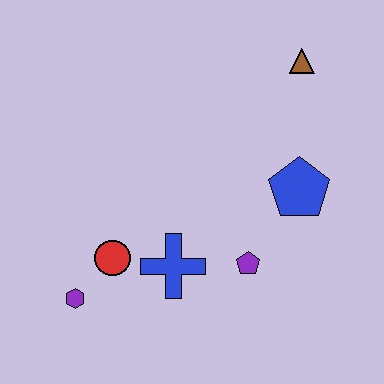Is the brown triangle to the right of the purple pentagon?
Yes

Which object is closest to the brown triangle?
The blue pentagon is closest to the brown triangle.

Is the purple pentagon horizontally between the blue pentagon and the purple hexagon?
Yes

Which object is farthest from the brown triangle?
The purple hexagon is farthest from the brown triangle.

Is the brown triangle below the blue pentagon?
No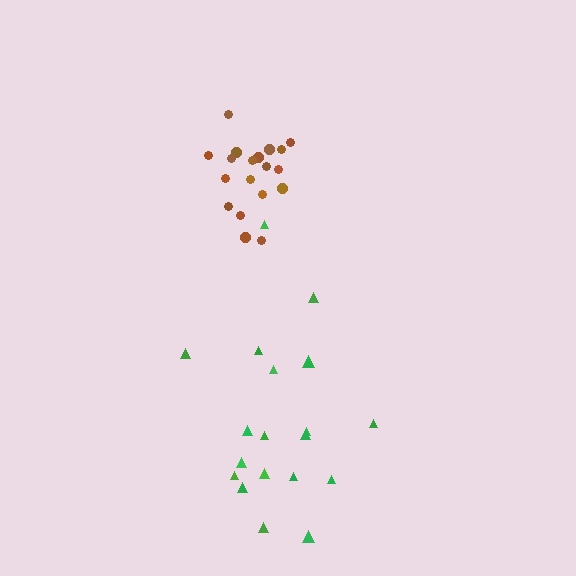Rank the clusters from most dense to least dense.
brown, green.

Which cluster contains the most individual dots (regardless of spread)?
Brown (19).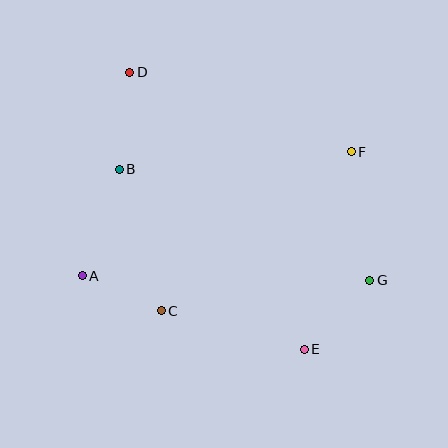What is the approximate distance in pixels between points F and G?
The distance between F and G is approximately 130 pixels.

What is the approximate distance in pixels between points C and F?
The distance between C and F is approximately 248 pixels.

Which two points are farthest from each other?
Points D and E are farthest from each other.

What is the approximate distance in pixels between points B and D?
The distance between B and D is approximately 98 pixels.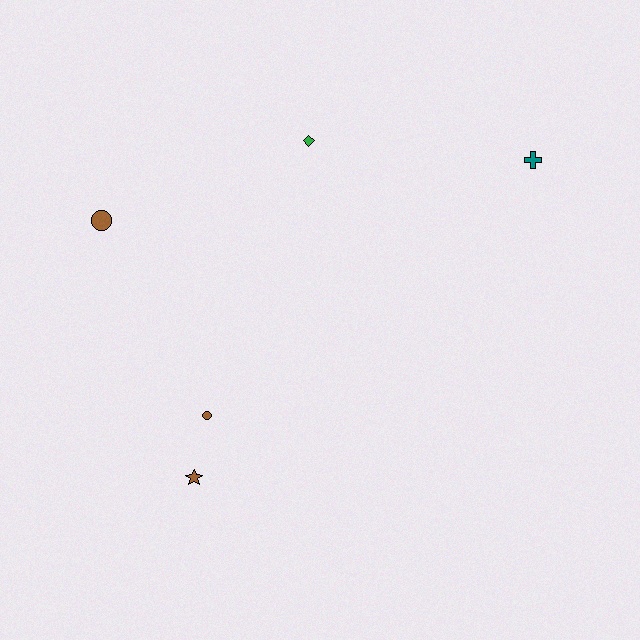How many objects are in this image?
There are 5 objects.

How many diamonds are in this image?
There is 1 diamond.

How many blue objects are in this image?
There are no blue objects.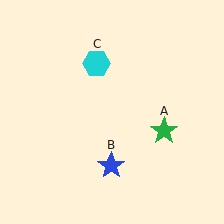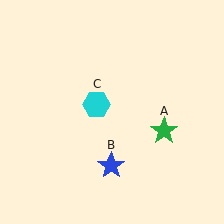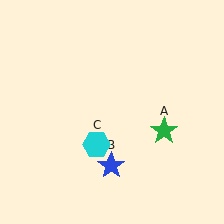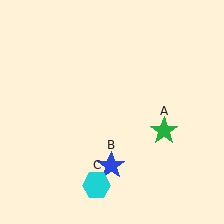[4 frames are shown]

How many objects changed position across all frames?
1 object changed position: cyan hexagon (object C).